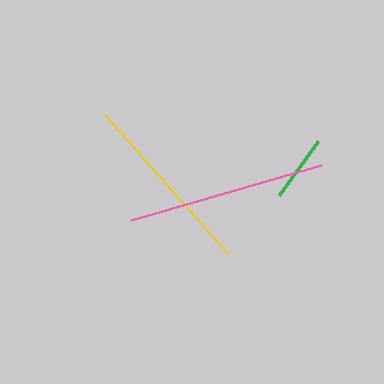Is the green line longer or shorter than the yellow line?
The yellow line is longer than the green line.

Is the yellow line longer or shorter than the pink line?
The pink line is longer than the yellow line.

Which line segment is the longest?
The pink line is the longest at approximately 197 pixels.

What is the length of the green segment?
The green segment is approximately 67 pixels long.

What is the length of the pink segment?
The pink segment is approximately 197 pixels long.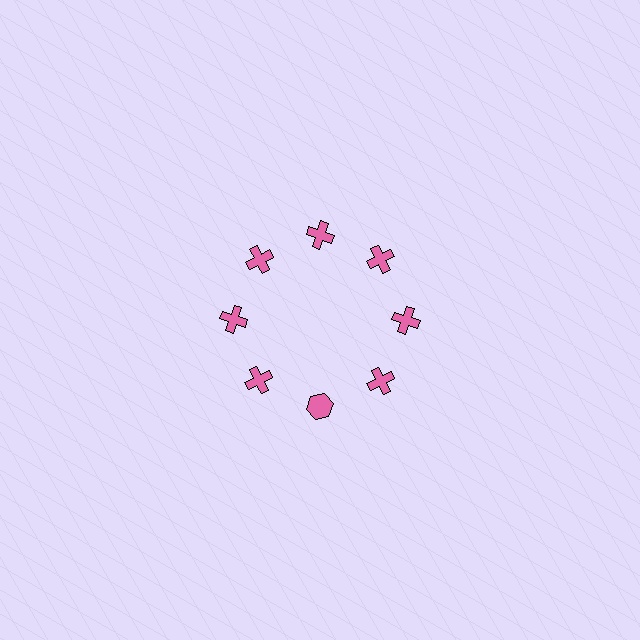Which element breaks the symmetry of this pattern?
The pink hexagon at roughly the 6 o'clock position breaks the symmetry. All other shapes are pink crosses.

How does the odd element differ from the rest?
It has a different shape: hexagon instead of cross.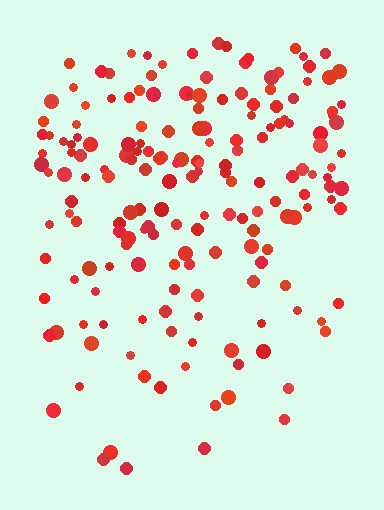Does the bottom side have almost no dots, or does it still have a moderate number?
Still a moderate number, just noticeably fewer than the top.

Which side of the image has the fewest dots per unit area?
The bottom.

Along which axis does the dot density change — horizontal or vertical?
Vertical.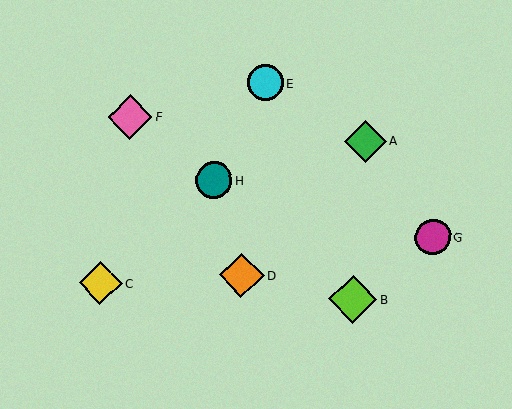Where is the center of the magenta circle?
The center of the magenta circle is at (433, 237).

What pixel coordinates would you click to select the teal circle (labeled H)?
Click at (214, 180) to select the teal circle H.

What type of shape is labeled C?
Shape C is a yellow diamond.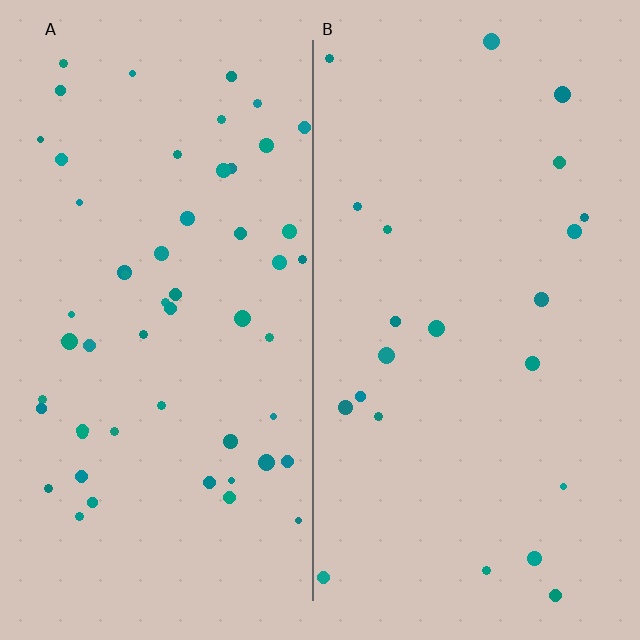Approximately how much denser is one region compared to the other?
Approximately 2.5× — region A over region B.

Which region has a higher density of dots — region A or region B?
A (the left).